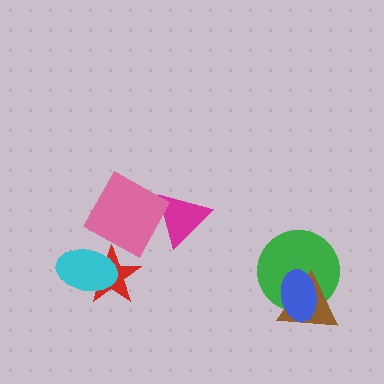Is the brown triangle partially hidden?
Yes, it is partially covered by another shape.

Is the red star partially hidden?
Yes, it is partially covered by another shape.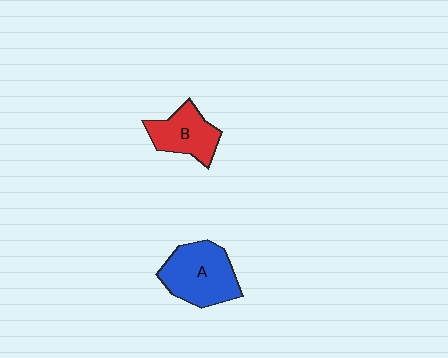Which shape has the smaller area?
Shape B (red).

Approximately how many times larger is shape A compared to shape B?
Approximately 1.4 times.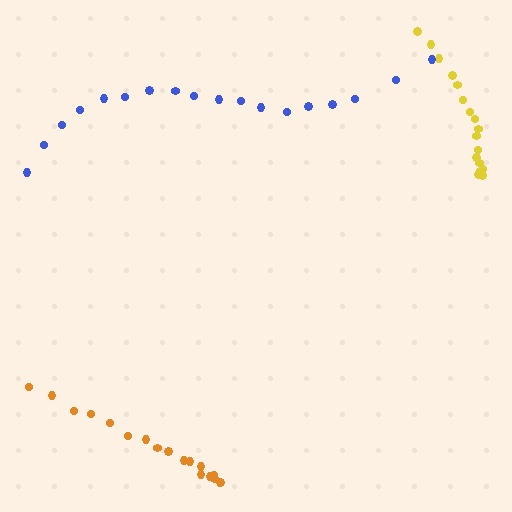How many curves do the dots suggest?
There are 3 distinct paths.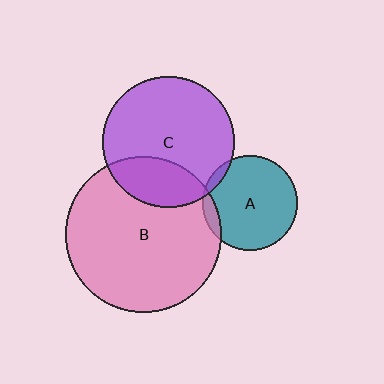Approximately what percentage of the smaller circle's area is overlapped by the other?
Approximately 5%.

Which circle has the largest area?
Circle B (pink).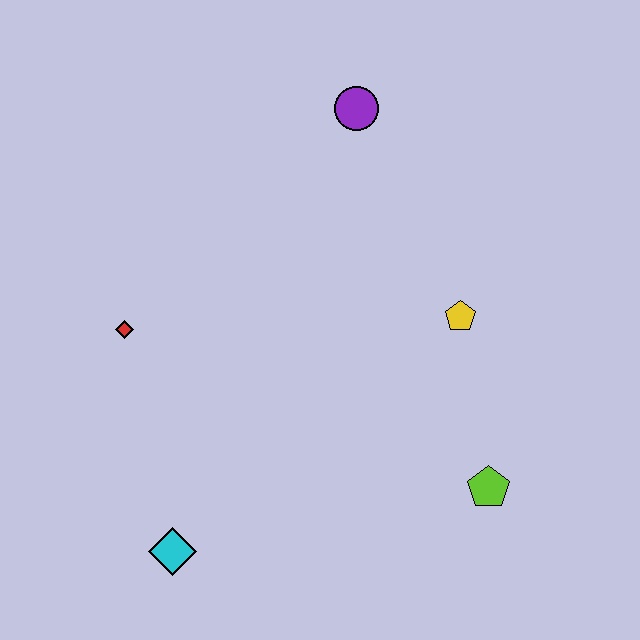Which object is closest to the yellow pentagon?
The lime pentagon is closest to the yellow pentagon.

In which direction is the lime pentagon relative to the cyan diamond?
The lime pentagon is to the right of the cyan diamond.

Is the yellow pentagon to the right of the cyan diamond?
Yes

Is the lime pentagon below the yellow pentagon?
Yes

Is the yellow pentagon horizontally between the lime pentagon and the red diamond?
Yes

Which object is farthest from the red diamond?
The lime pentagon is farthest from the red diamond.